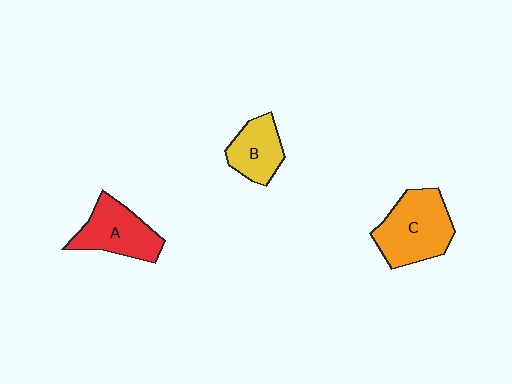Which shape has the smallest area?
Shape B (yellow).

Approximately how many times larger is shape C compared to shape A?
Approximately 1.2 times.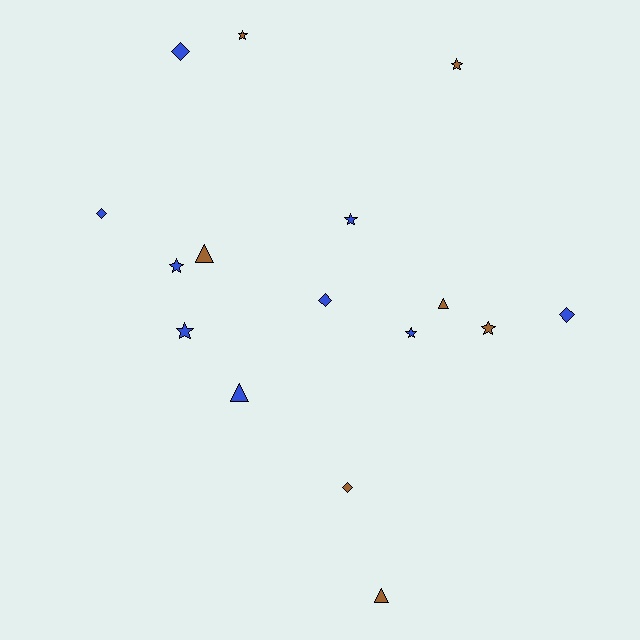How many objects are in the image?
There are 16 objects.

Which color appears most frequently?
Blue, with 9 objects.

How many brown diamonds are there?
There is 1 brown diamond.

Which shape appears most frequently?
Star, with 7 objects.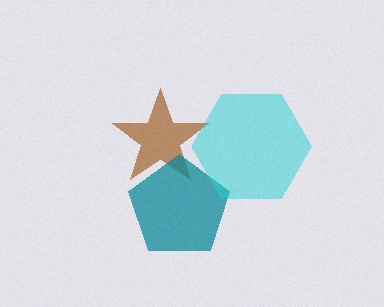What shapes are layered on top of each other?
The layered shapes are: a brown star, a teal pentagon, a cyan hexagon.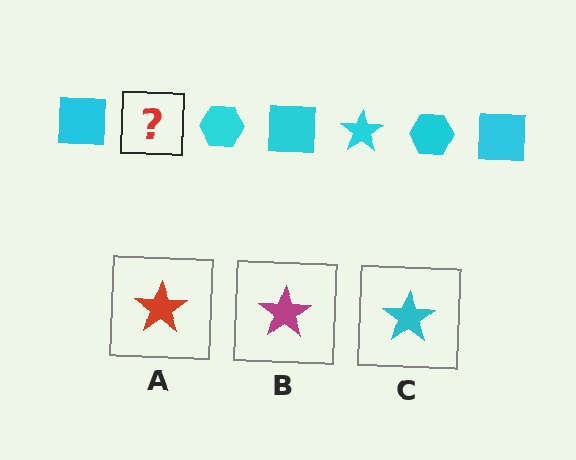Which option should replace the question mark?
Option C.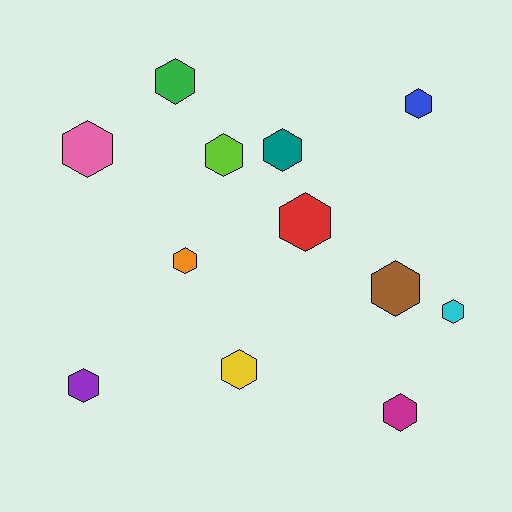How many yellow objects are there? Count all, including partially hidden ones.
There is 1 yellow object.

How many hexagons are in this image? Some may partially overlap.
There are 12 hexagons.